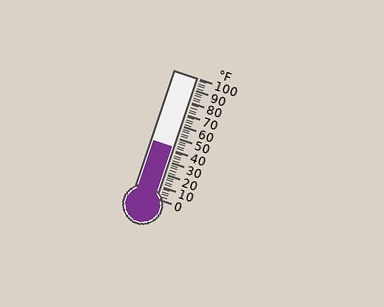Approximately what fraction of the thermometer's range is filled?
The thermometer is filled to approximately 40% of its range.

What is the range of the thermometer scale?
The thermometer scale ranges from 0°F to 100°F.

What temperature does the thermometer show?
The thermometer shows approximately 42°F.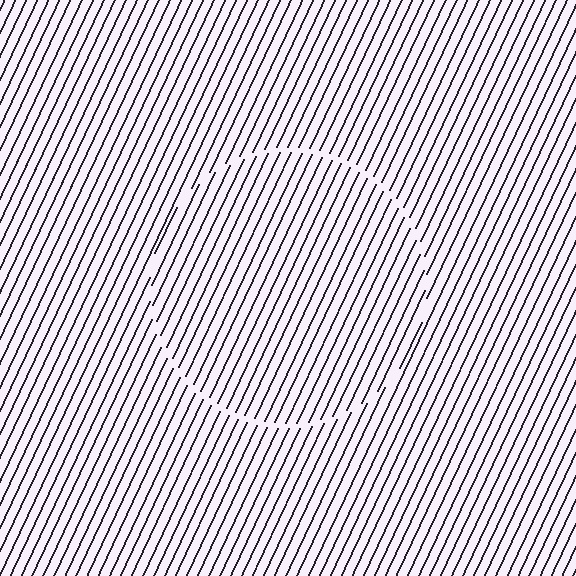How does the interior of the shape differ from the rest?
The interior of the shape contains the same grating, shifted by half a period — the contour is defined by the phase discontinuity where line-ends from the inner and outer gratings abut.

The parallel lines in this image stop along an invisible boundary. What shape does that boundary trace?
An illusory circle. The interior of the shape contains the same grating, shifted by half a period — the contour is defined by the phase discontinuity where line-ends from the inner and outer gratings abut.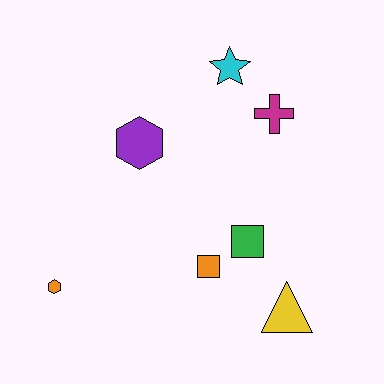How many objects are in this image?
There are 7 objects.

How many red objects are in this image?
There are no red objects.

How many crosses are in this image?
There is 1 cross.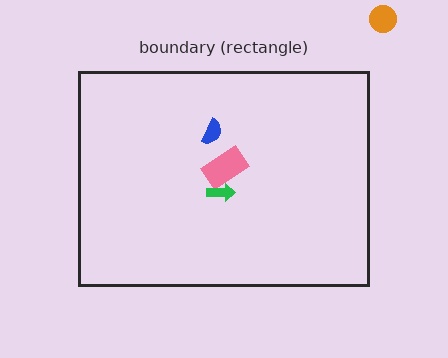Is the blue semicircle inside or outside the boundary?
Inside.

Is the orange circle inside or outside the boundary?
Outside.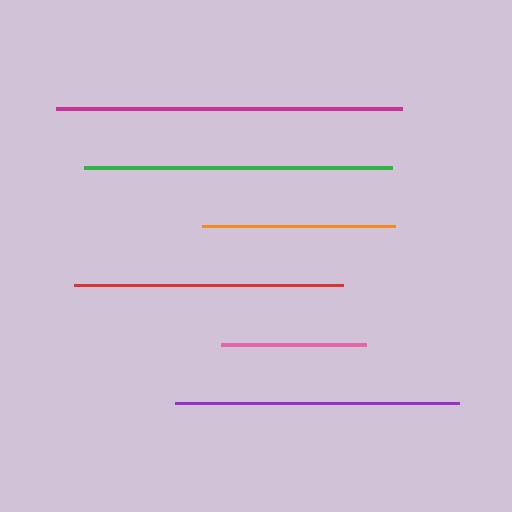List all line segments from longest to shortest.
From longest to shortest: magenta, green, purple, red, orange, pink.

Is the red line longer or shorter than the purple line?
The purple line is longer than the red line.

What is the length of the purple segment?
The purple segment is approximately 283 pixels long.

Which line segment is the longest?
The magenta line is the longest at approximately 347 pixels.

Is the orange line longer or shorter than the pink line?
The orange line is longer than the pink line.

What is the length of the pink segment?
The pink segment is approximately 145 pixels long.